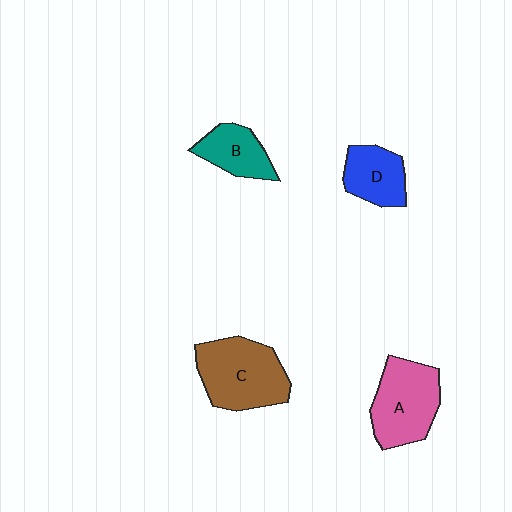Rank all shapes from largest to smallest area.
From largest to smallest: C (brown), A (pink), D (blue), B (teal).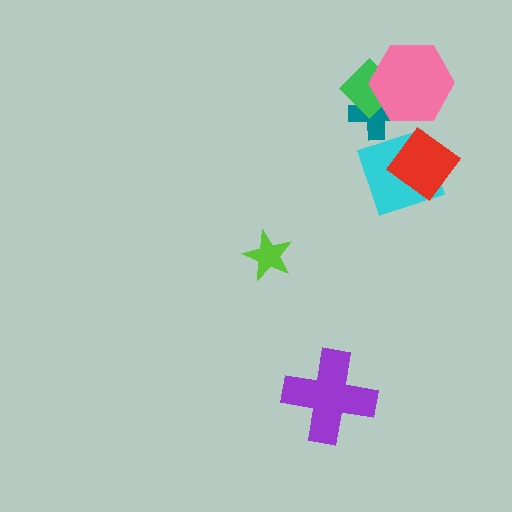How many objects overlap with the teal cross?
2 objects overlap with the teal cross.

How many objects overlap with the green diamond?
2 objects overlap with the green diamond.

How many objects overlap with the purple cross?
0 objects overlap with the purple cross.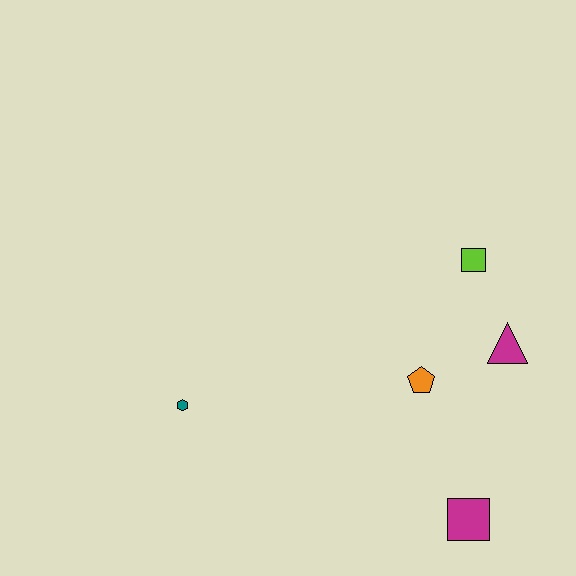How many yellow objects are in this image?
There are no yellow objects.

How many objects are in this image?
There are 5 objects.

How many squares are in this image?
There are 2 squares.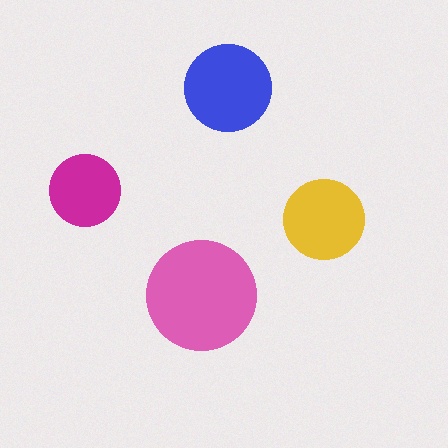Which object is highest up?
The blue circle is topmost.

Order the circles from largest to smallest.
the pink one, the blue one, the yellow one, the magenta one.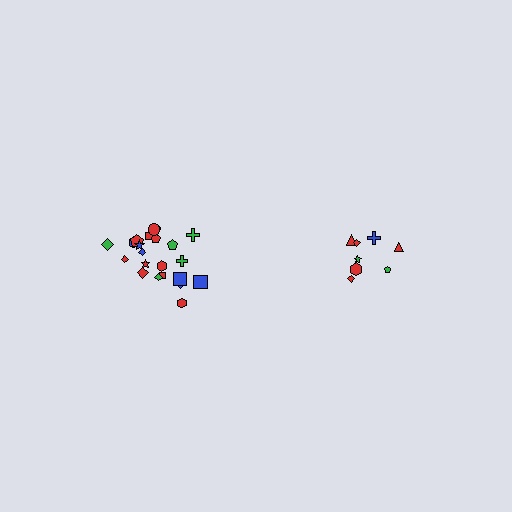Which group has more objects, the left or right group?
The left group.